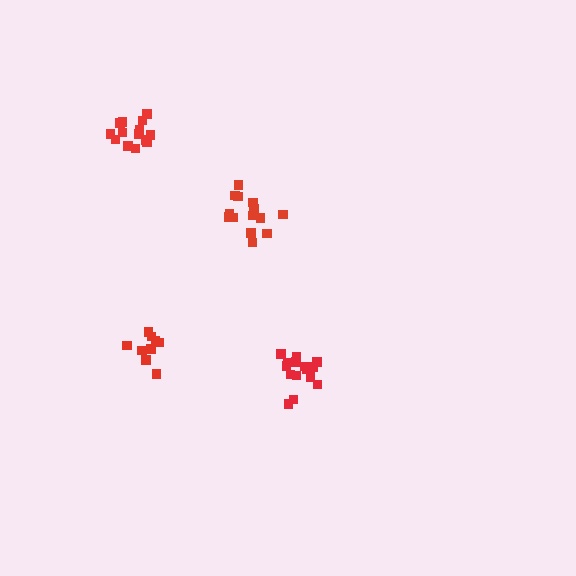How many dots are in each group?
Group 1: 14 dots, Group 2: 9 dots, Group 3: 15 dots, Group 4: 14 dots (52 total).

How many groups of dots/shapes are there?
There are 4 groups.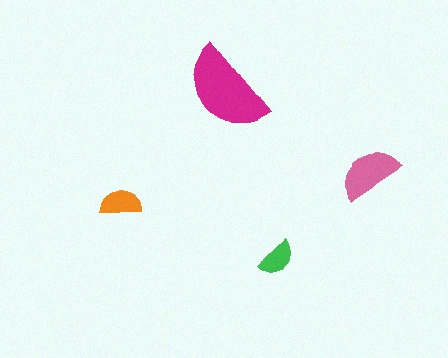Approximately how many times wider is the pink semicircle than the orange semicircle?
About 1.5 times wider.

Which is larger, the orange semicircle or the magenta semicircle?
The magenta one.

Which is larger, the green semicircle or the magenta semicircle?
The magenta one.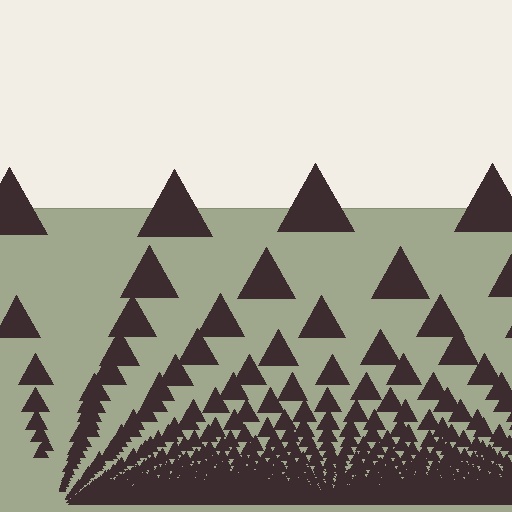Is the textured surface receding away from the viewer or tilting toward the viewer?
The surface appears to tilt toward the viewer. Texture elements get larger and sparser toward the top.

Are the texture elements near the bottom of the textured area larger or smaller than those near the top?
Smaller. The gradient is inverted — elements near the bottom are smaller and denser.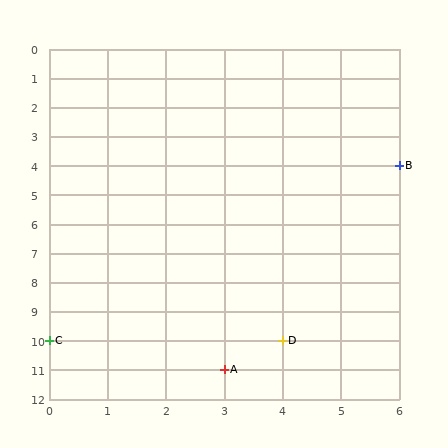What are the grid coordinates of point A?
Point A is at grid coordinates (3, 11).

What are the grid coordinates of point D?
Point D is at grid coordinates (4, 10).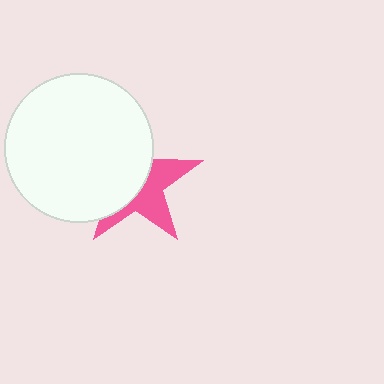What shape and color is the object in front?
The object in front is a white circle.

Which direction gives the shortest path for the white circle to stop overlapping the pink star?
Moving left gives the shortest separation.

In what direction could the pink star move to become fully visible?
The pink star could move right. That would shift it out from behind the white circle entirely.